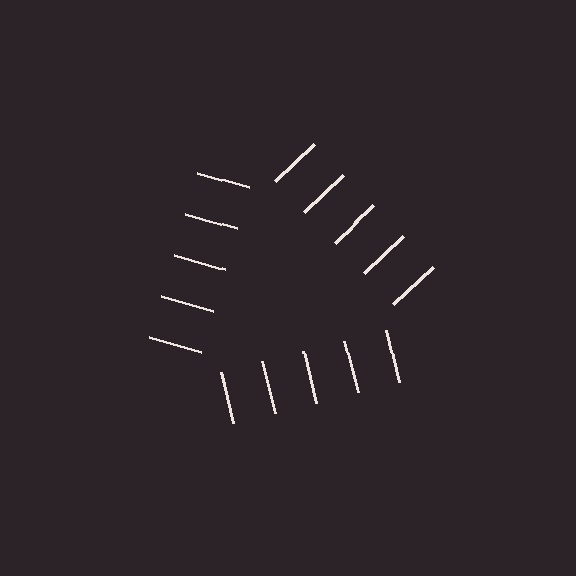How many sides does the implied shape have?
3 sides — the line-ends trace a triangle.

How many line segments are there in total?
15 — 5 along each of the 3 edges.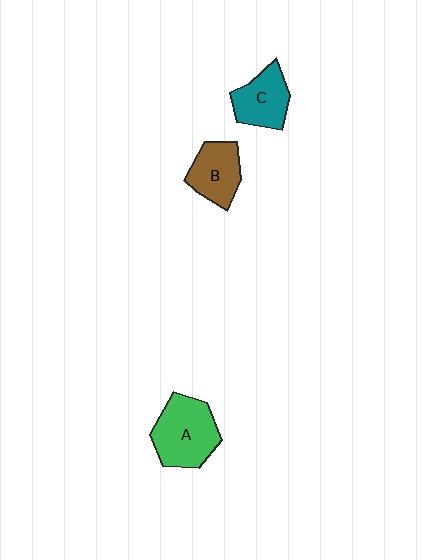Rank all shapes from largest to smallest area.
From largest to smallest: A (green), B (brown), C (teal).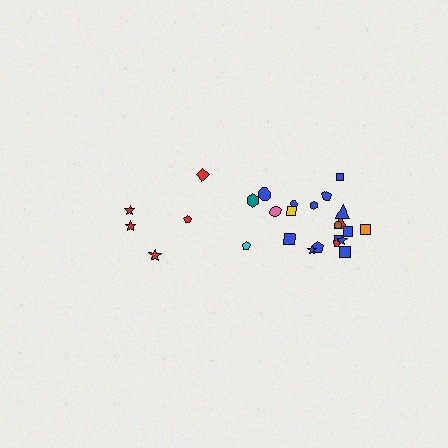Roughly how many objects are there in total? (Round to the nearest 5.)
Roughly 25 objects in total.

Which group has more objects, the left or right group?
The right group.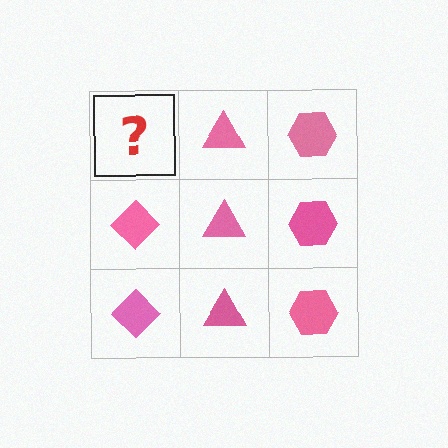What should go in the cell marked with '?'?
The missing cell should contain a pink diamond.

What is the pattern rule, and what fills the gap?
The rule is that each column has a consistent shape. The gap should be filled with a pink diamond.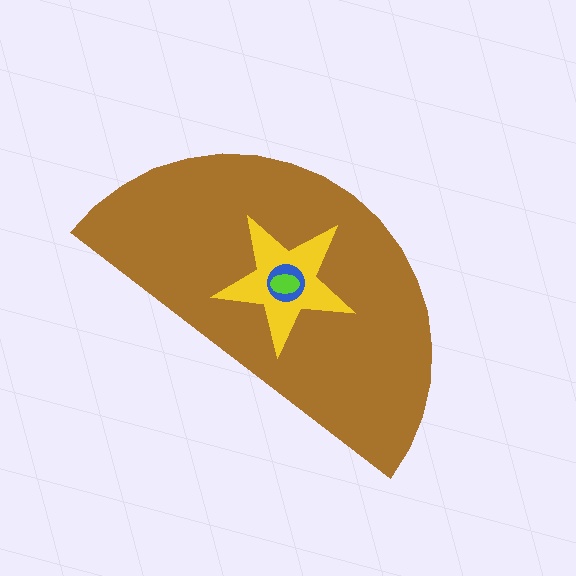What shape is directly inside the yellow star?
The blue circle.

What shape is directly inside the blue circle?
The lime ellipse.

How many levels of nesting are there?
4.